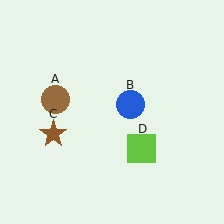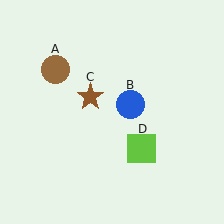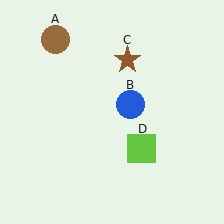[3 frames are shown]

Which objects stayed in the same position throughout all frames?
Blue circle (object B) and lime square (object D) remained stationary.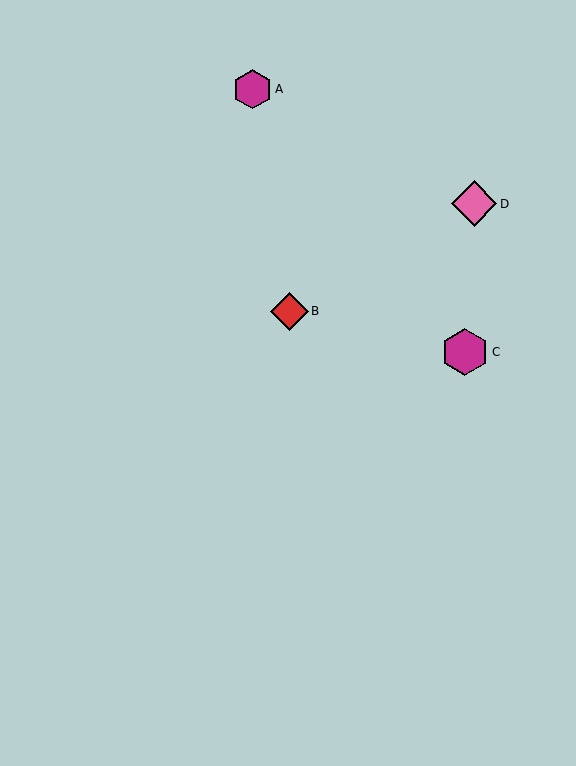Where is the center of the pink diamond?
The center of the pink diamond is at (474, 204).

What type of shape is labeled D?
Shape D is a pink diamond.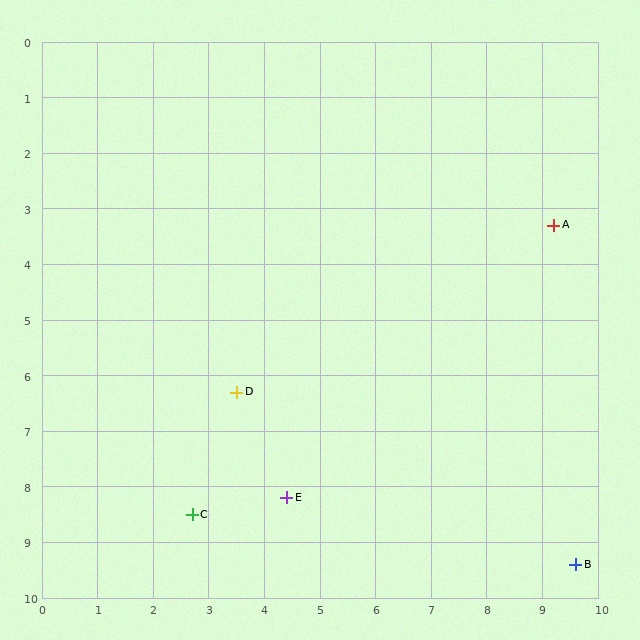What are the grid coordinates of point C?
Point C is at approximately (2.7, 8.5).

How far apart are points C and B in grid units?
Points C and B are about 7.0 grid units apart.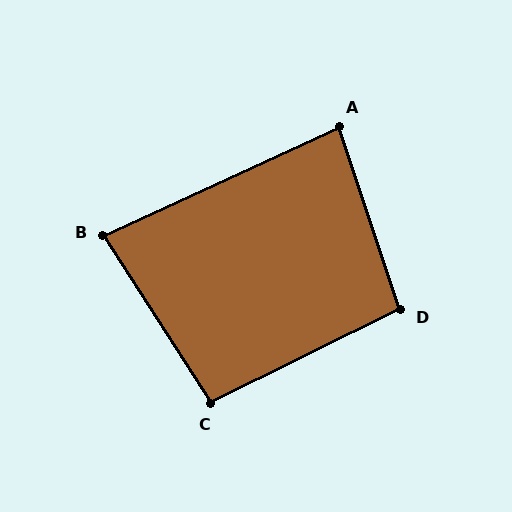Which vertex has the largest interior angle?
D, at approximately 98 degrees.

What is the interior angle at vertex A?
Approximately 84 degrees (acute).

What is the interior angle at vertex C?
Approximately 96 degrees (obtuse).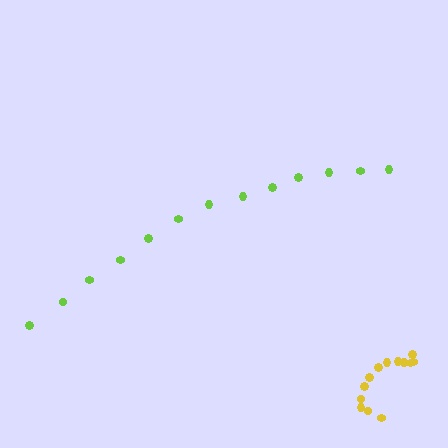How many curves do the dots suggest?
There are 2 distinct paths.